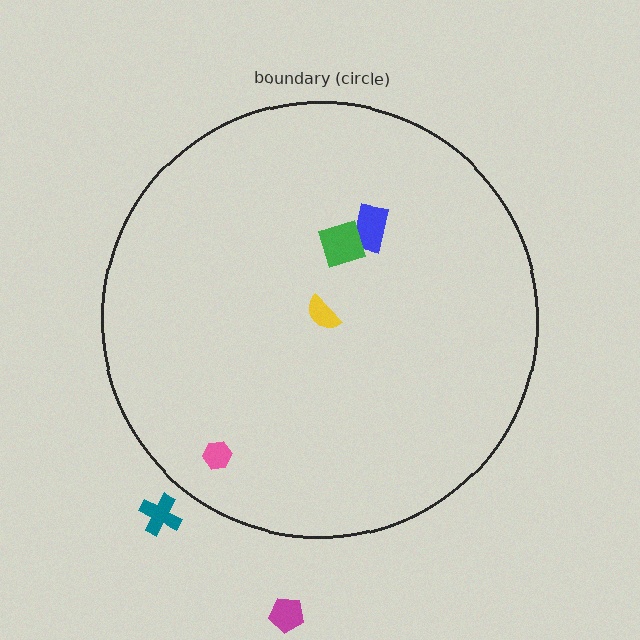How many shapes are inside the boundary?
4 inside, 2 outside.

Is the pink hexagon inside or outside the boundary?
Inside.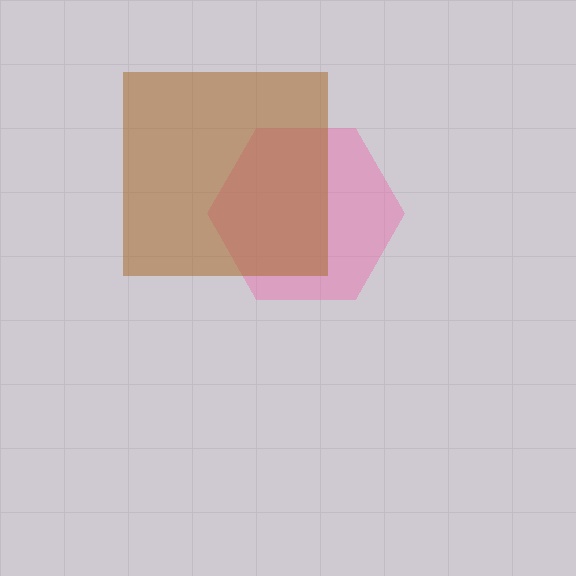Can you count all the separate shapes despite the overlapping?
Yes, there are 2 separate shapes.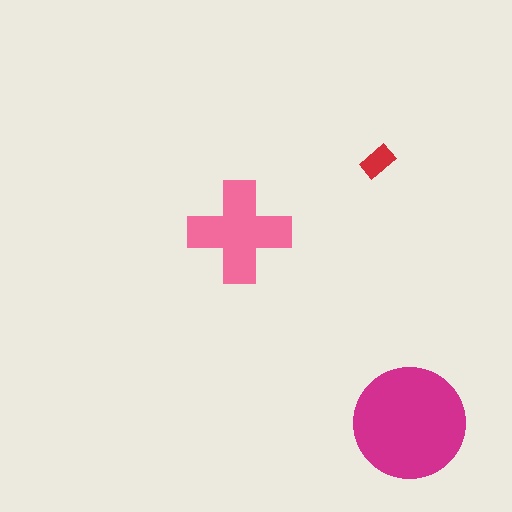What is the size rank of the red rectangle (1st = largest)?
3rd.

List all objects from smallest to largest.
The red rectangle, the pink cross, the magenta circle.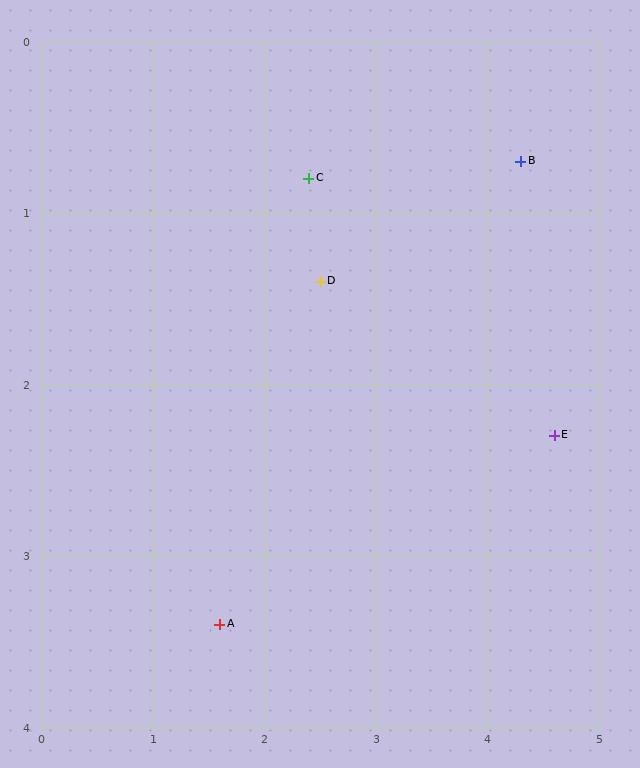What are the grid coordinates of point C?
Point C is at approximately (2.4, 0.8).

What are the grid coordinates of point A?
Point A is at approximately (1.6, 3.4).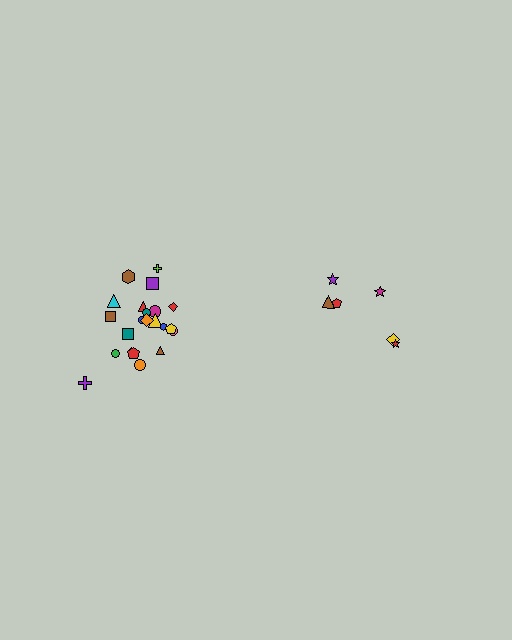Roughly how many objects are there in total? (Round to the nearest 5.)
Roughly 30 objects in total.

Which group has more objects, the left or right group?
The left group.